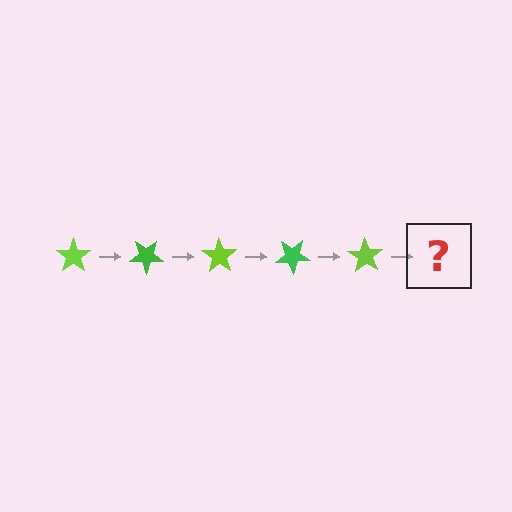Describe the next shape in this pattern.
It should be a green star, rotated 175 degrees from the start.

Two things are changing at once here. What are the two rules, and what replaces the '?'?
The two rules are that it rotates 35 degrees each step and the color cycles through lime and green. The '?' should be a green star, rotated 175 degrees from the start.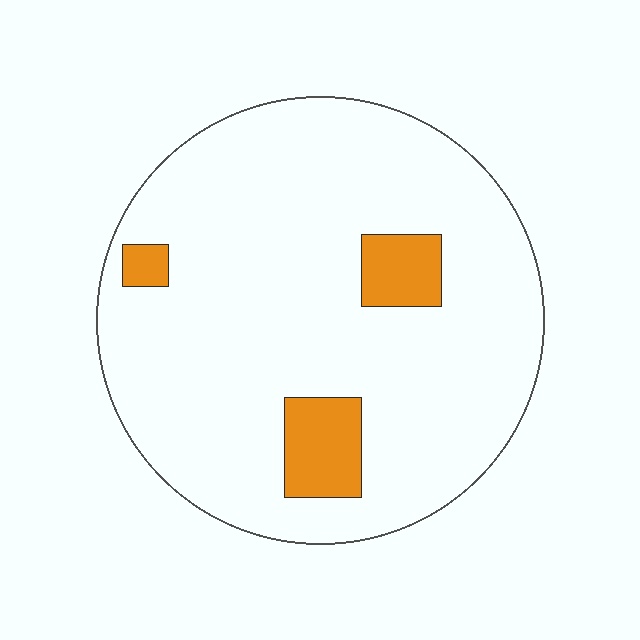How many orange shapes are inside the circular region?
3.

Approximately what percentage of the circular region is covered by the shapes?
Approximately 10%.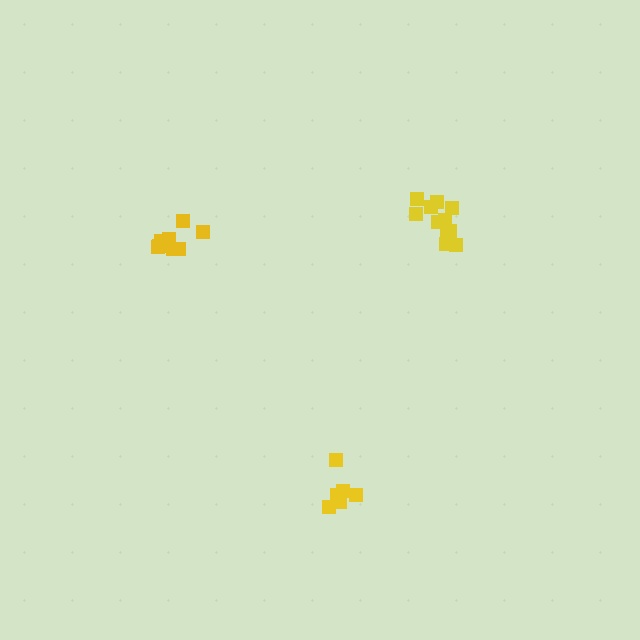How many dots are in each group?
Group 1: 6 dots, Group 2: 11 dots, Group 3: 8 dots (25 total).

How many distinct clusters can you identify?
There are 3 distinct clusters.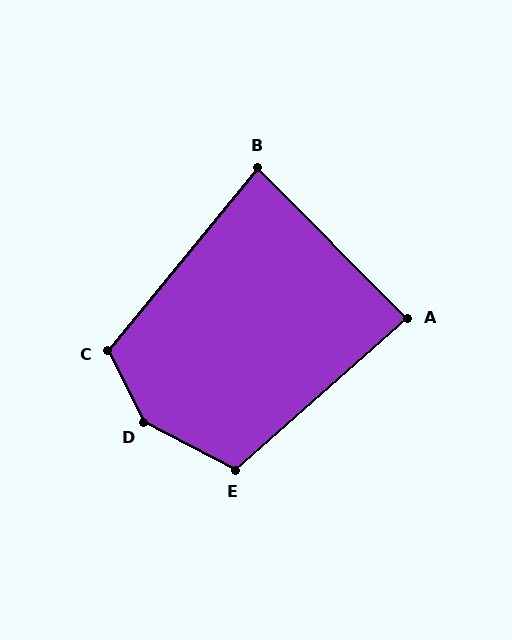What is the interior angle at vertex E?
Approximately 111 degrees (obtuse).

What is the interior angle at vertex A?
Approximately 86 degrees (approximately right).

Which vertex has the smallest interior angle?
B, at approximately 84 degrees.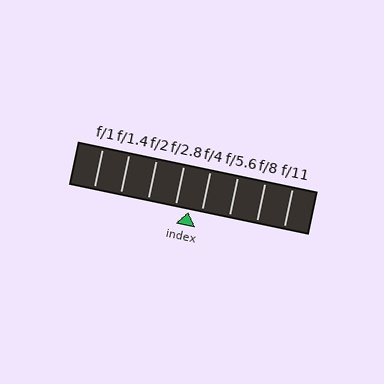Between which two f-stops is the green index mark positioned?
The index mark is between f/2.8 and f/4.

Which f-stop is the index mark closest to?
The index mark is closest to f/4.